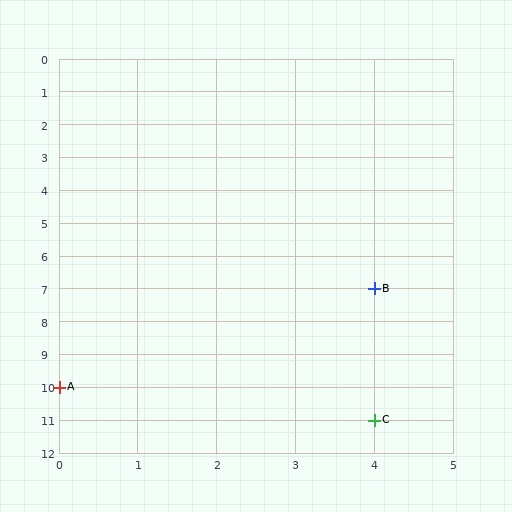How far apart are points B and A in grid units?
Points B and A are 4 columns and 3 rows apart (about 5.0 grid units diagonally).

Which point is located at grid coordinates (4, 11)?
Point C is at (4, 11).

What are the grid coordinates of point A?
Point A is at grid coordinates (0, 10).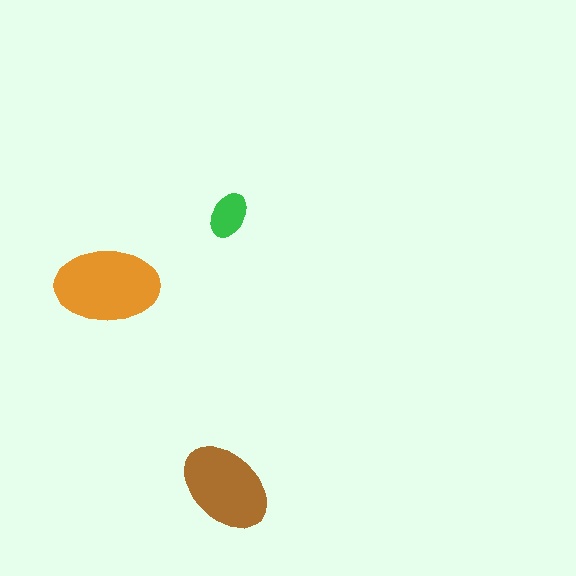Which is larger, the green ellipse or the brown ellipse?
The brown one.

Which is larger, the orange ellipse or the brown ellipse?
The orange one.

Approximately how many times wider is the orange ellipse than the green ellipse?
About 2 times wider.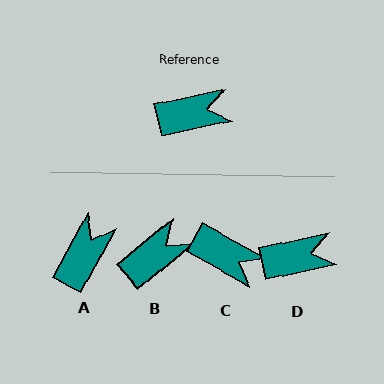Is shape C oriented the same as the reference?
No, it is off by about 42 degrees.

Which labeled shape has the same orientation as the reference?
D.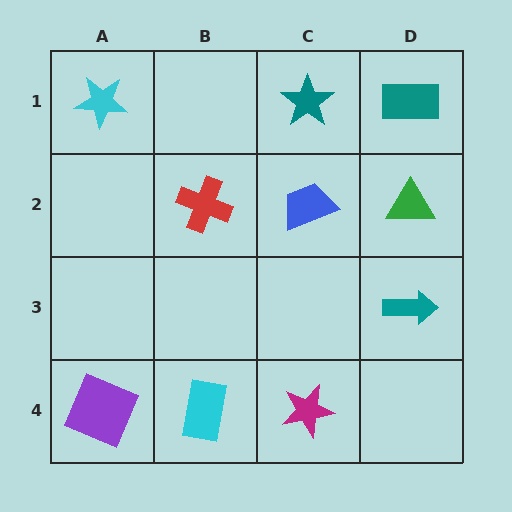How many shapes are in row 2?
3 shapes.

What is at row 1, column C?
A teal star.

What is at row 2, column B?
A red cross.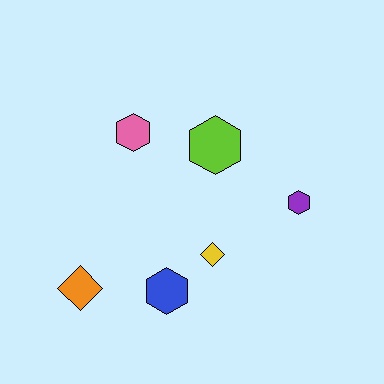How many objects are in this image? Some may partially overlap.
There are 6 objects.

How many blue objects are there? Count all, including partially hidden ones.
There is 1 blue object.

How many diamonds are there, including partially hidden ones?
There are 2 diamonds.